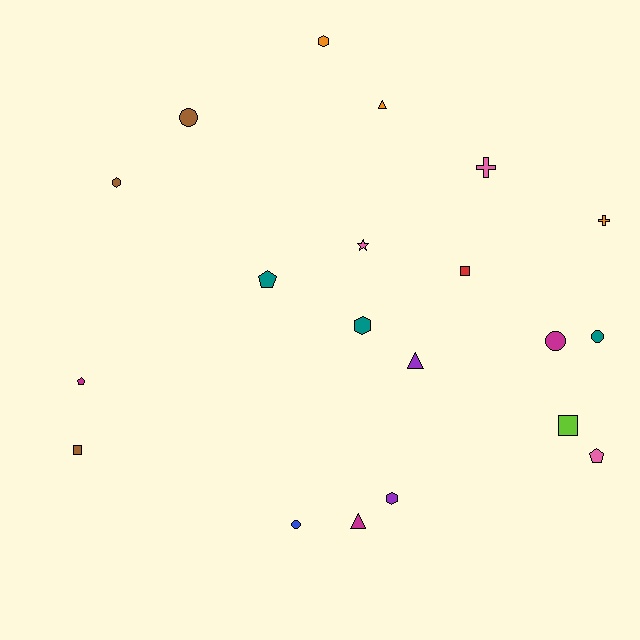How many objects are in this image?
There are 20 objects.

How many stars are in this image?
There is 1 star.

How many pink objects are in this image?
There are 3 pink objects.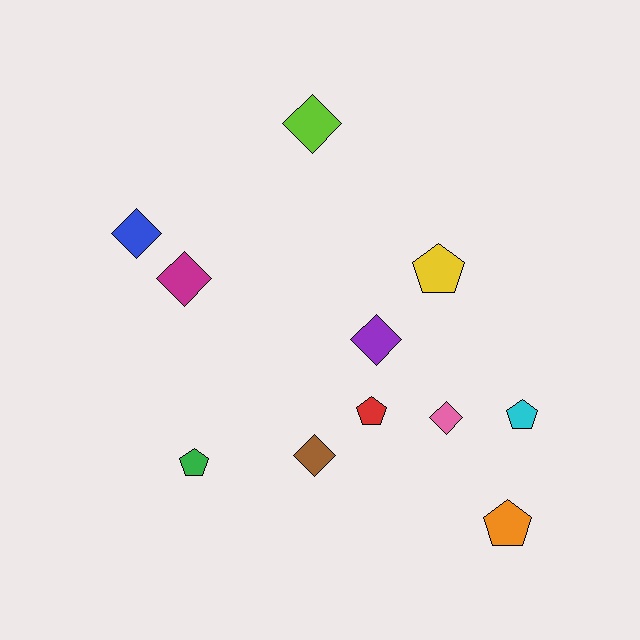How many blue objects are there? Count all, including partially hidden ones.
There is 1 blue object.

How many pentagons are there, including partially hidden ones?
There are 5 pentagons.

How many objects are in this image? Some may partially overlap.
There are 11 objects.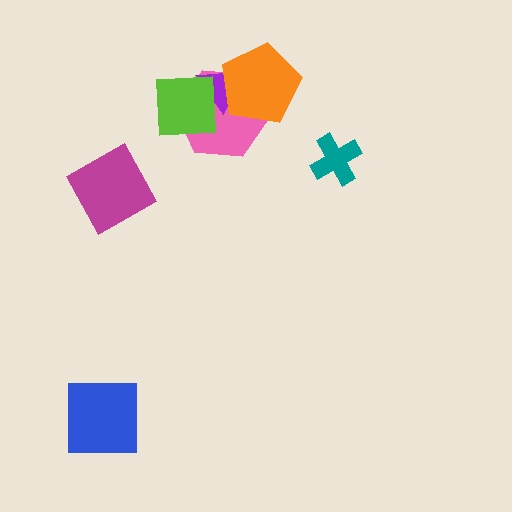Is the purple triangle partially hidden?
Yes, it is partially covered by another shape.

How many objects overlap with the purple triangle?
3 objects overlap with the purple triangle.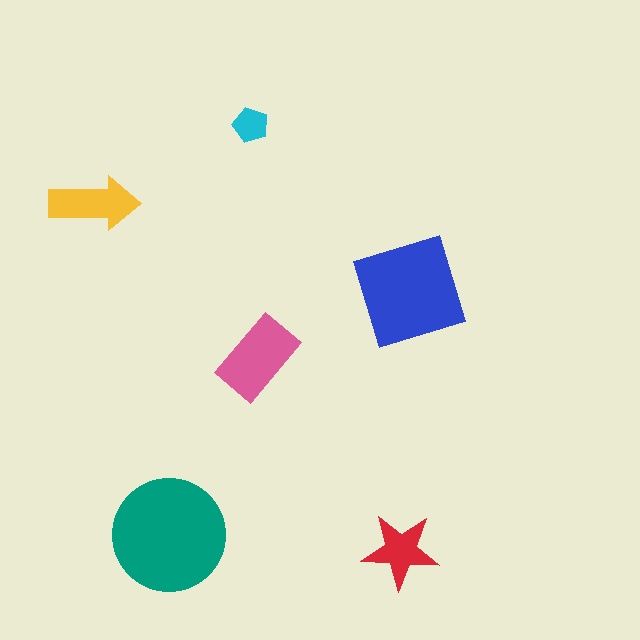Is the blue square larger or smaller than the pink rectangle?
Larger.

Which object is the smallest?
The cyan pentagon.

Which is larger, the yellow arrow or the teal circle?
The teal circle.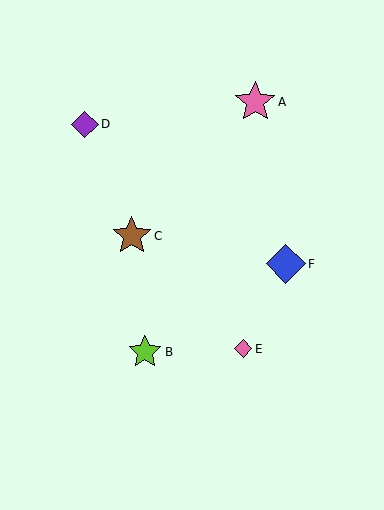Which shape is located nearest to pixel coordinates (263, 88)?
The pink star (labeled A) at (255, 102) is nearest to that location.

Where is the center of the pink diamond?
The center of the pink diamond is at (243, 349).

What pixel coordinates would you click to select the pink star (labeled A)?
Click at (255, 102) to select the pink star A.